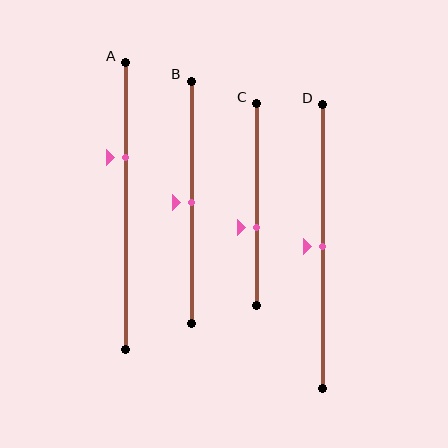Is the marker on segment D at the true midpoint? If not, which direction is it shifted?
Yes, the marker on segment D is at the true midpoint.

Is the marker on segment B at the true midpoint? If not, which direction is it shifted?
Yes, the marker on segment B is at the true midpoint.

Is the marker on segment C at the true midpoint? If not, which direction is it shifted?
No, the marker on segment C is shifted downward by about 11% of the segment length.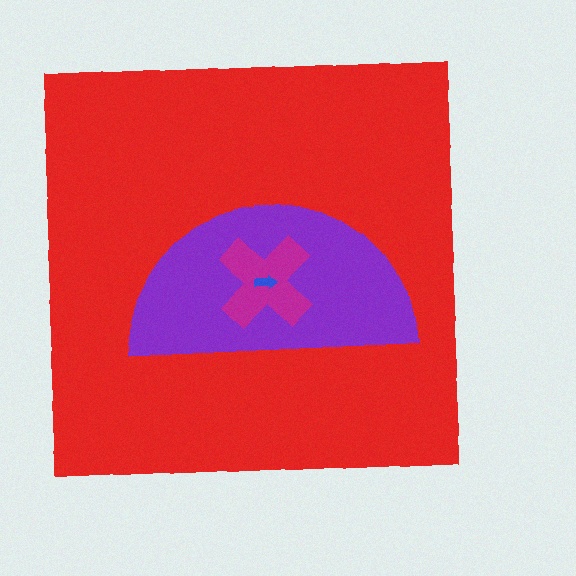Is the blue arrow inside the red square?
Yes.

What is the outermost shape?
The red square.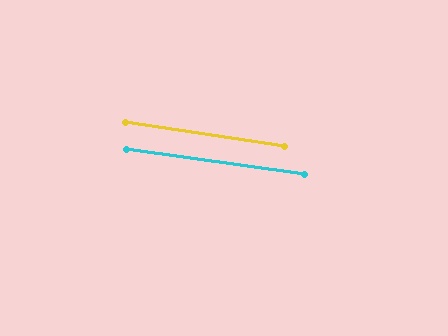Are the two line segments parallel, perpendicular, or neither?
Parallel — their directions differ by only 0.7°.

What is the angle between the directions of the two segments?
Approximately 1 degree.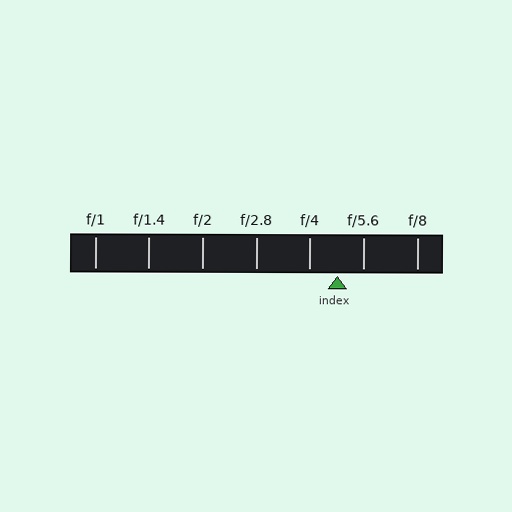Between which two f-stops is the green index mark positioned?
The index mark is between f/4 and f/5.6.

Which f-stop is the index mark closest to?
The index mark is closest to f/5.6.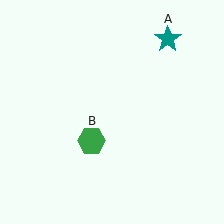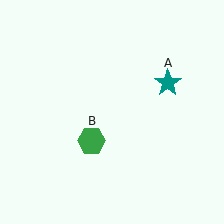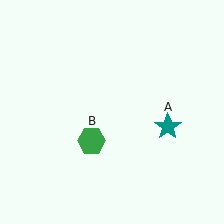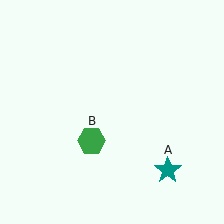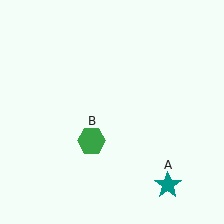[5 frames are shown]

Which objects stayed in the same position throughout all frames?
Green hexagon (object B) remained stationary.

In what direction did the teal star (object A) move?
The teal star (object A) moved down.